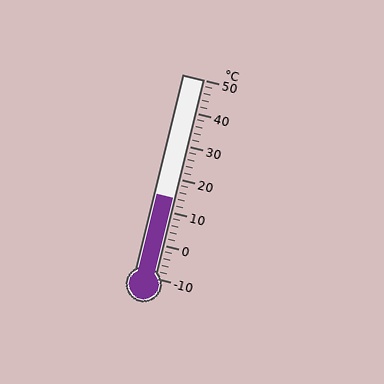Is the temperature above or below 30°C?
The temperature is below 30°C.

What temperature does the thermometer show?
The thermometer shows approximately 14°C.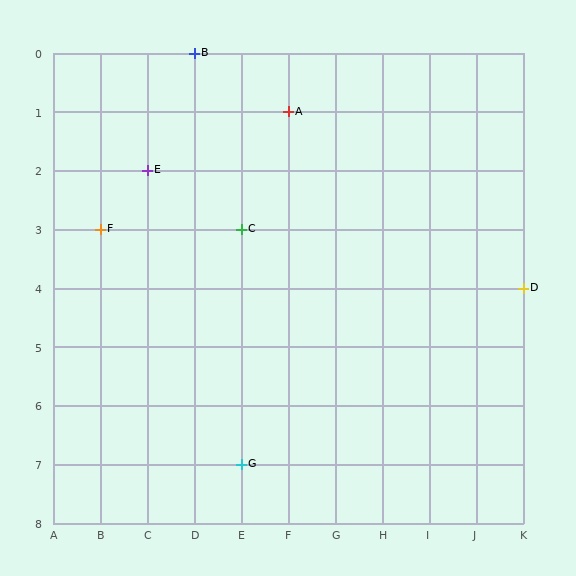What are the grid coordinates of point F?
Point F is at grid coordinates (B, 3).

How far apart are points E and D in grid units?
Points E and D are 8 columns and 2 rows apart (about 8.2 grid units diagonally).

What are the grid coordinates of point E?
Point E is at grid coordinates (C, 2).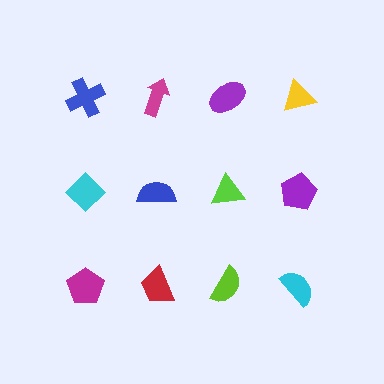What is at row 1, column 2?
A magenta arrow.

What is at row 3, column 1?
A magenta pentagon.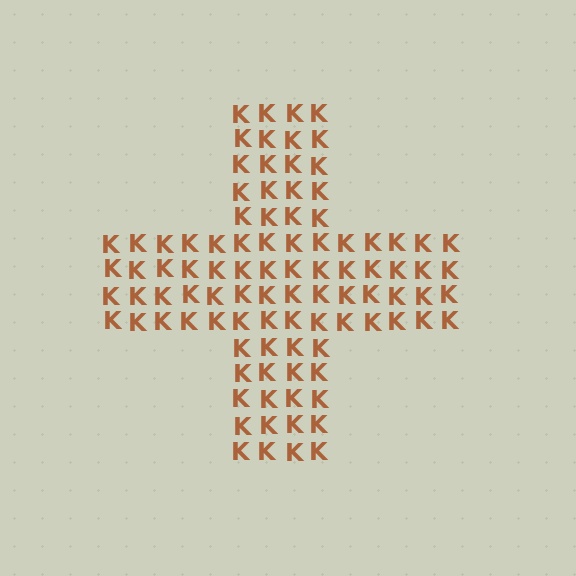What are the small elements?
The small elements are letter K's.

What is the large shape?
The large shape is a cross.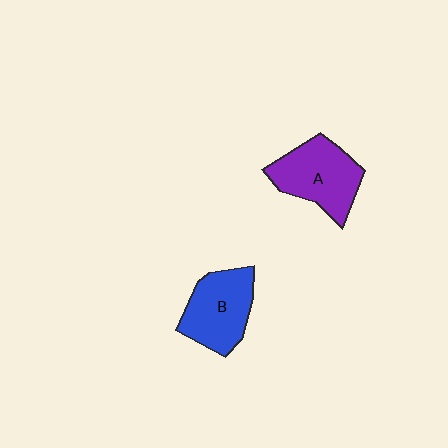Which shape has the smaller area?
Shape B (blue).